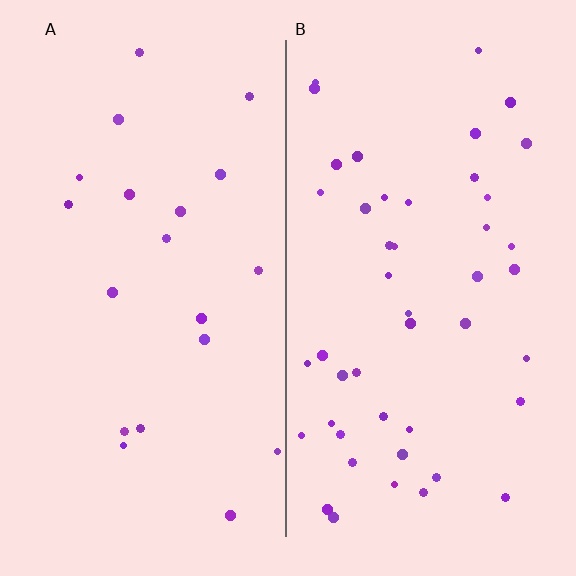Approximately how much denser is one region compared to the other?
Approximately 2.3× — region B over region A.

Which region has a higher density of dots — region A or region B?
B (the right).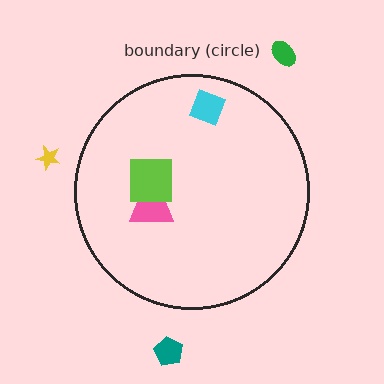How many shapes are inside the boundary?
3 inside, 3 outside.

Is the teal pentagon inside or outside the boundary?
Outside.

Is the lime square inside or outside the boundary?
Inside.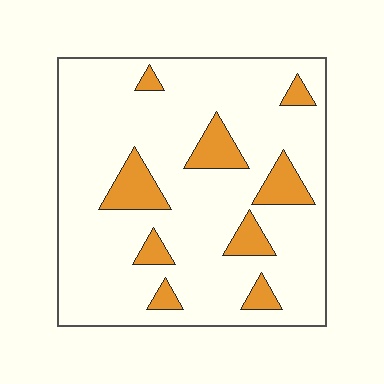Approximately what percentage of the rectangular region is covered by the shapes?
Approximately 15%.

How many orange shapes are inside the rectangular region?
9.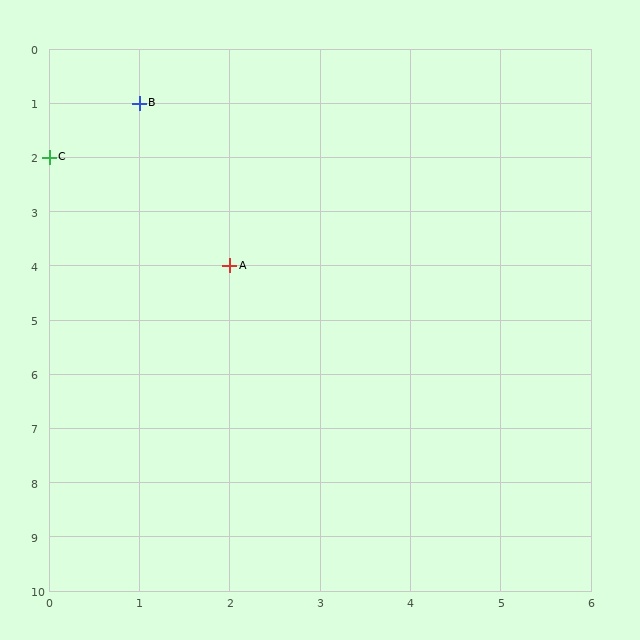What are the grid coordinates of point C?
Point C is at grid coordinates (0, 2).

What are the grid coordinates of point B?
Point B is at grid coordinates (1, 1).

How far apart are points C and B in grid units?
Points C and B are 1 column and 1 row apart (about 1.4 grid units diagonally).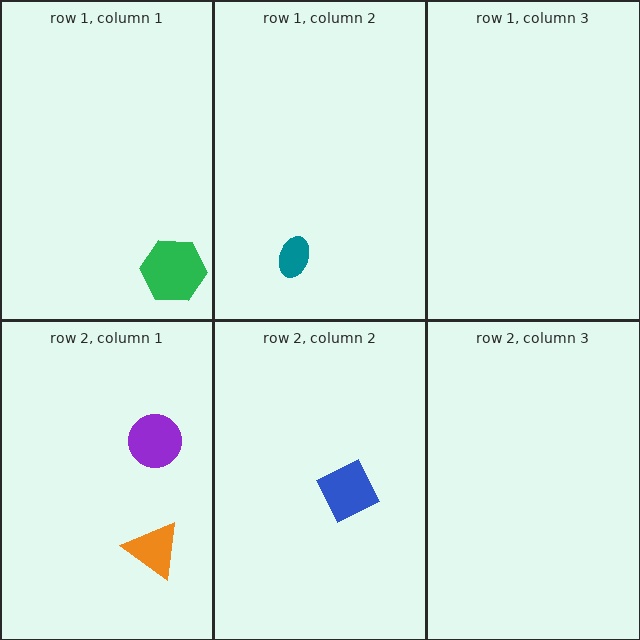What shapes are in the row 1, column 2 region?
The teal ellipse.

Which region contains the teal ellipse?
The row 1, column 2 region.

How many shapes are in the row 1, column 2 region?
1.